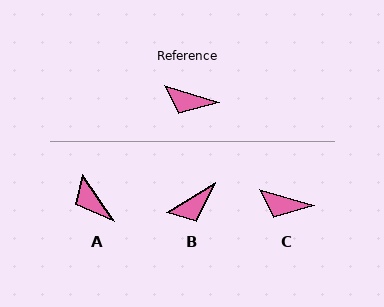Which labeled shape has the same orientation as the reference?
C.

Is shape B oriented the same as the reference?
No, it is off by about 49 degrees.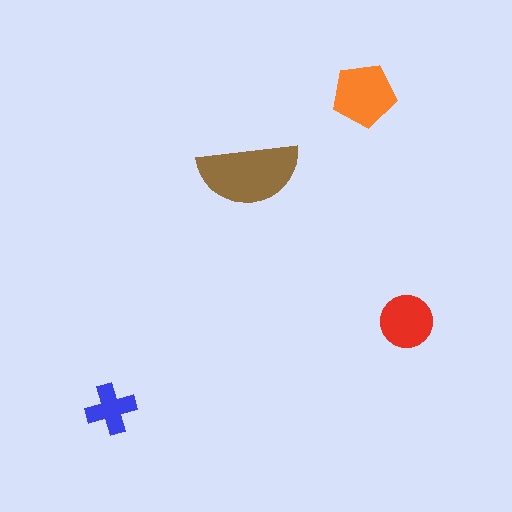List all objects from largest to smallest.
The brown semicircle, the orange pentagon, the red circle, the blue cross.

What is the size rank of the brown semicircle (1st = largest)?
1st.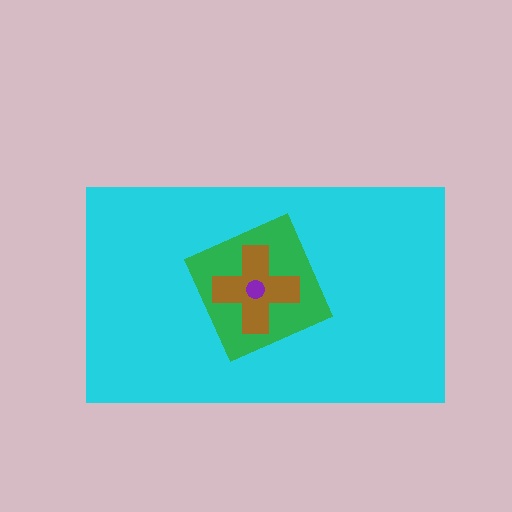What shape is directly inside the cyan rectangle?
The green square.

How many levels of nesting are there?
4.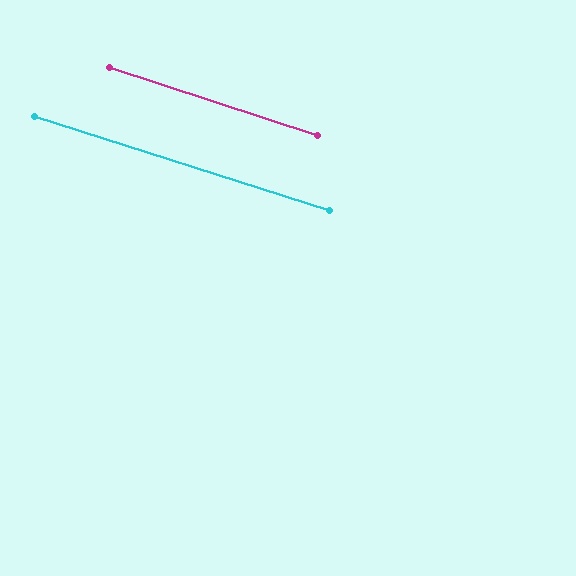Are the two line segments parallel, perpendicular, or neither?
Parallel — their directions differ by only 0.3°.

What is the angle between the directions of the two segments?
Approximately 0 degrees.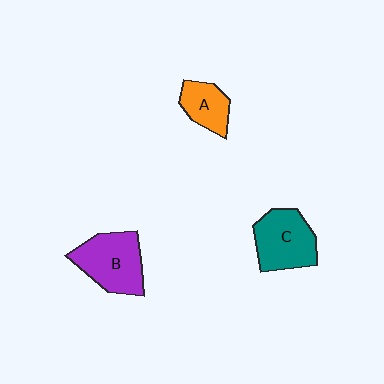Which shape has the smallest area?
Shape A (orange).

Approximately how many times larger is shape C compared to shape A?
Approximately 1.6 times.